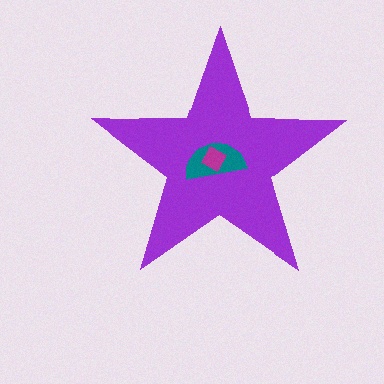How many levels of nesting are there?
3.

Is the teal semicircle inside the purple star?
Yes.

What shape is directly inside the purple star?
The teal semicircle.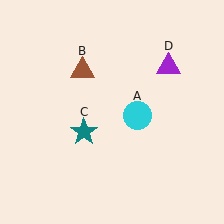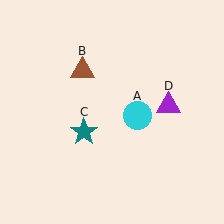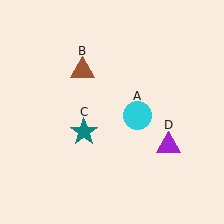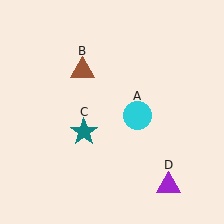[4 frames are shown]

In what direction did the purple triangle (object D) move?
The purple triangle (object D) moved down.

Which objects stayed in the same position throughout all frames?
Cyan circle (object A) and brown triangle (object B) and teal star (object C) remained stationary.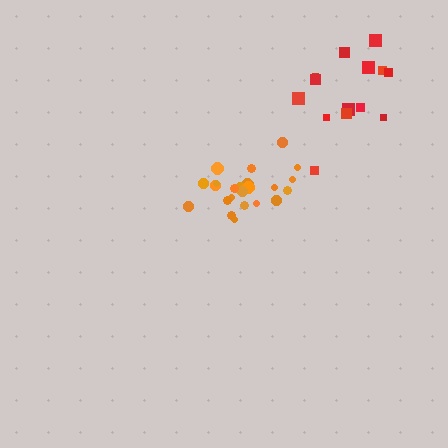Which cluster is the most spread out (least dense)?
Red.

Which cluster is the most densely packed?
Orange.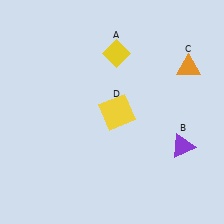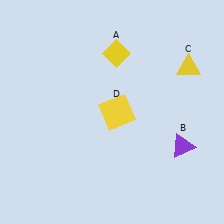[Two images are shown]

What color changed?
The triangle (C) changed from orange in Image 1 to yellow in Image 2.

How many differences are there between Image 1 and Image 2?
There is 1 difference between the two images.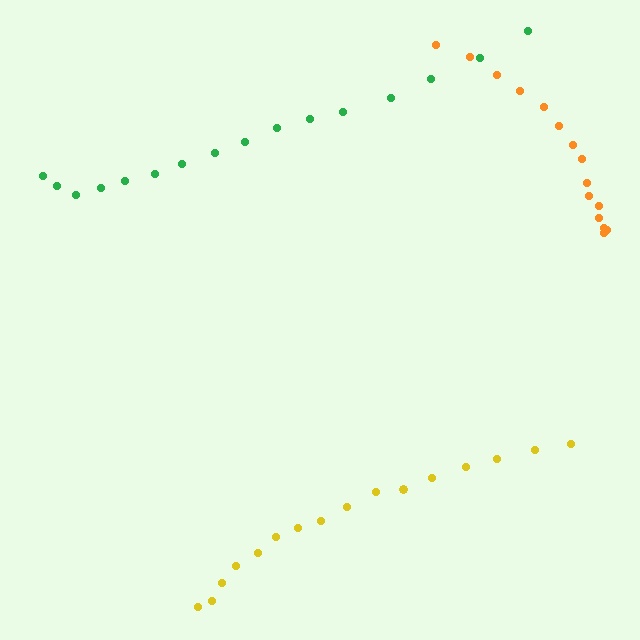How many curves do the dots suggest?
There are 3 distinct paths.